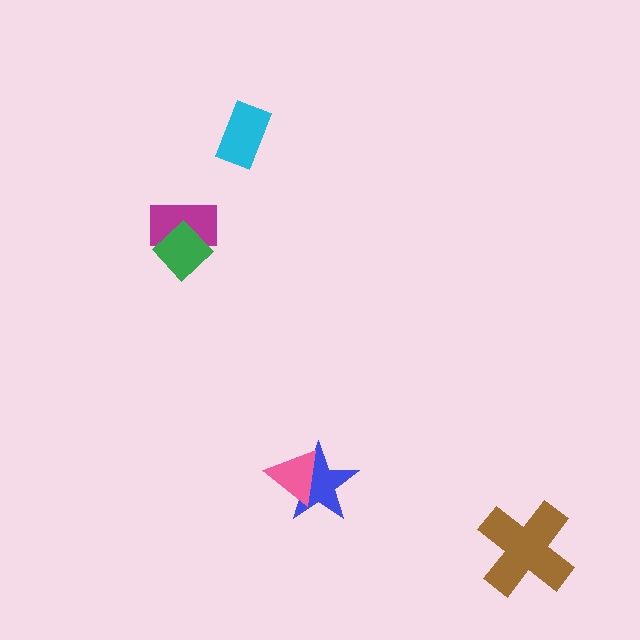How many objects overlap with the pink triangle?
1 object overlaps with the pink triangle.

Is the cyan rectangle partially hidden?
No, no other shape covers it.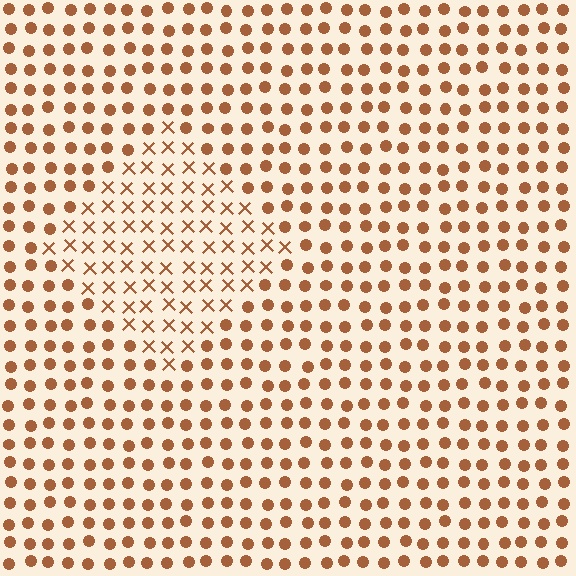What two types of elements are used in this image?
The image uses X marks inside the diamond region and circles outside it.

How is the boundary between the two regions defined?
The boundary is defined by a change in element shape: X marks inside vs. circles outside. All elements share the same color and spacing.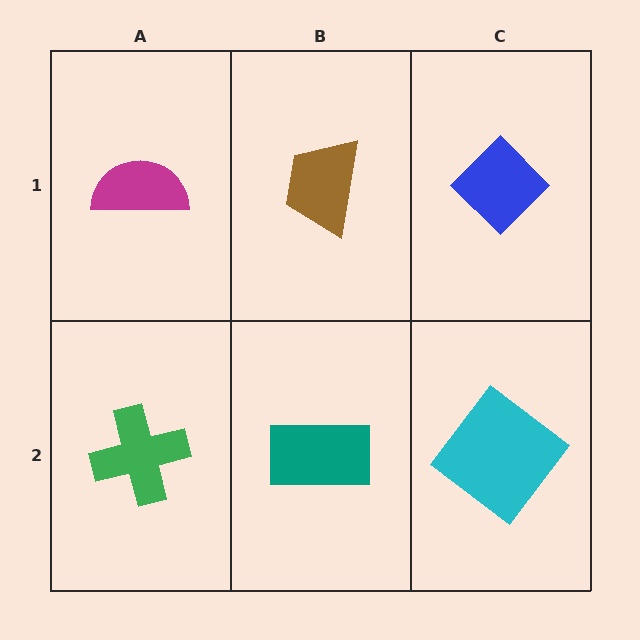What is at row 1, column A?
A magenta semicircle.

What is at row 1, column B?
A brown trapezoid.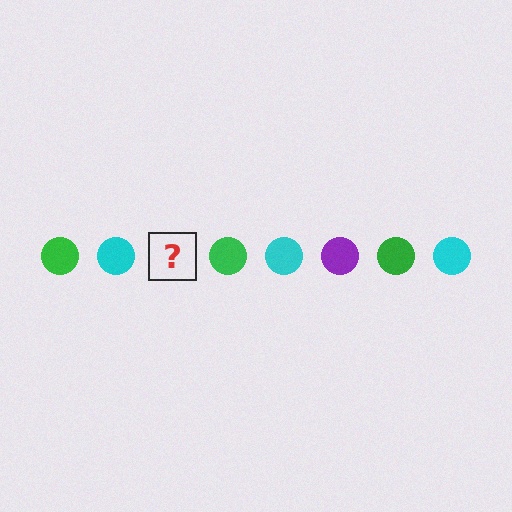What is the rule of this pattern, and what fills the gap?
The rule is that the pattern cycles through green, cyan, purple circles. The gap should be filled with a purple circle.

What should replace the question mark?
The question mark should be replaced with a purple circle.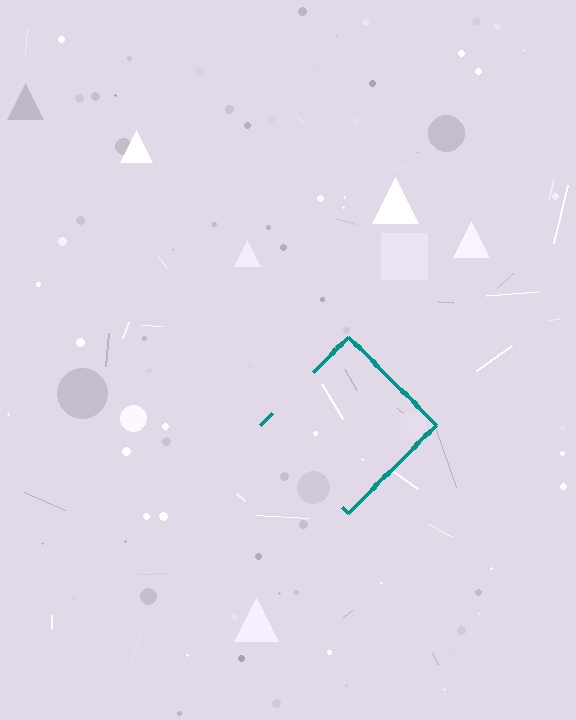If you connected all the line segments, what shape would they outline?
They would outline a diamond.